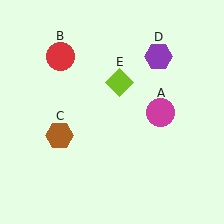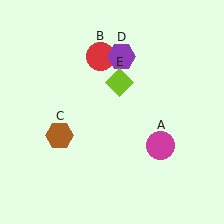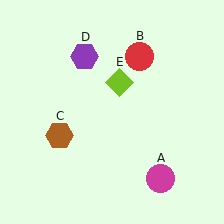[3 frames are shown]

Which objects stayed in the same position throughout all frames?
Brown hexagon (object C) and lime diamond (object E) remained stationary.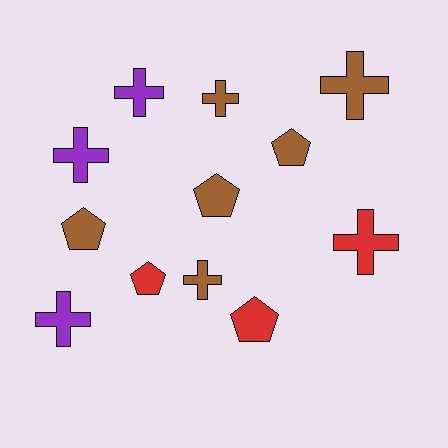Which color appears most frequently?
Brown, with 6 objects.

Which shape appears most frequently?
Cross, with 7 objects.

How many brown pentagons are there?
There are 3 brown pentagons.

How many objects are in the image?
There are 12 objects.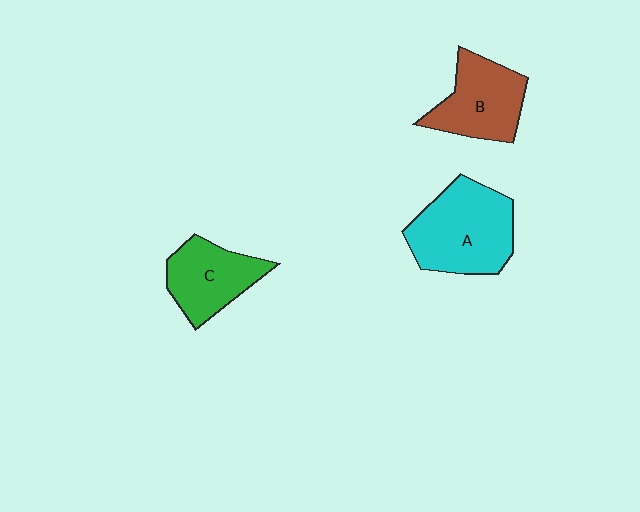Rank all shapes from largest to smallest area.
From largest to smallest: A (cyan), B (brown), C (green).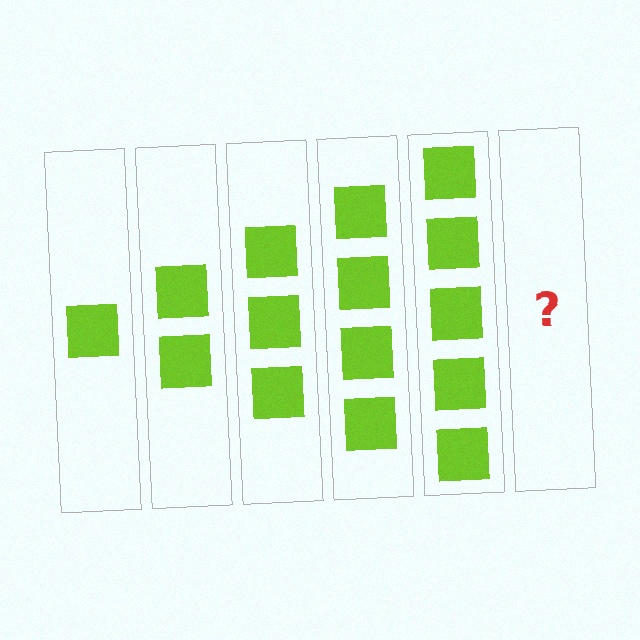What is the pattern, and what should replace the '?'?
The pattern is that each step adds one more square. The '?' should be 6 squares.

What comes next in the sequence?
The next element should be 6 squares.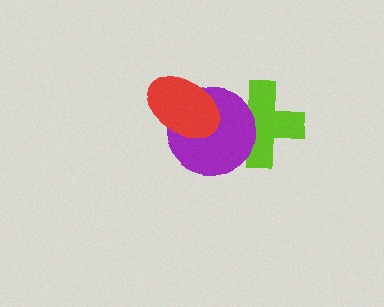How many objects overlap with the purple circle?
2 objects overlap with the purple circle.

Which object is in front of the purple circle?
The red ellipse is in front of the purple circle.